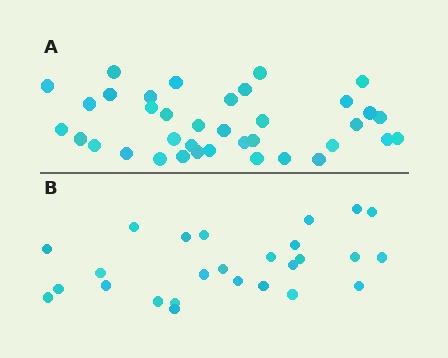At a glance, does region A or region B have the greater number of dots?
Region A (the top region) has more dots.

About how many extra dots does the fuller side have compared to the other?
Region A has roughly 12 or so more dots than region B.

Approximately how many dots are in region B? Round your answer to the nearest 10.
About 30 dots. (The exact count is 26, which rounds to 30.)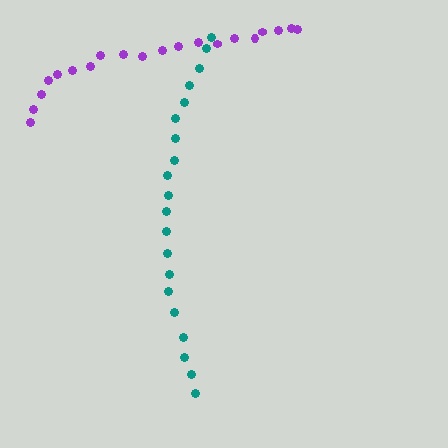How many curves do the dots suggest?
There are 2 distinct paths.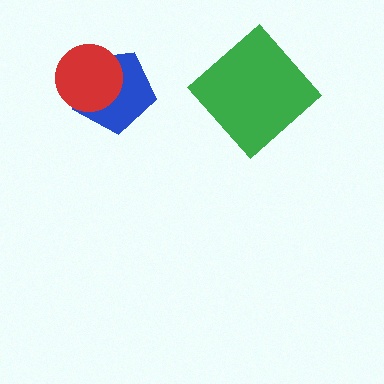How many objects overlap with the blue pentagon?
1 object overlaps with the blue pentagon.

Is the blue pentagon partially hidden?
Yes, it is partially covered by another shape.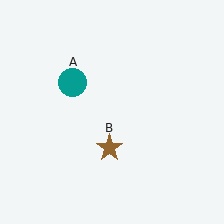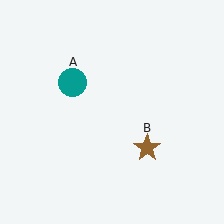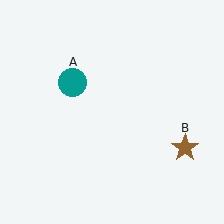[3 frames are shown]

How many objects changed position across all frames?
1 object changed position: brown star (object B).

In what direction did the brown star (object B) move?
The brown star (object B) moved right.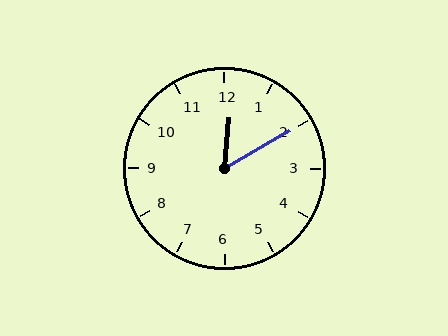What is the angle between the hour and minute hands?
Approximately 55 degrees.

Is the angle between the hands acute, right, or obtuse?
It is acute.